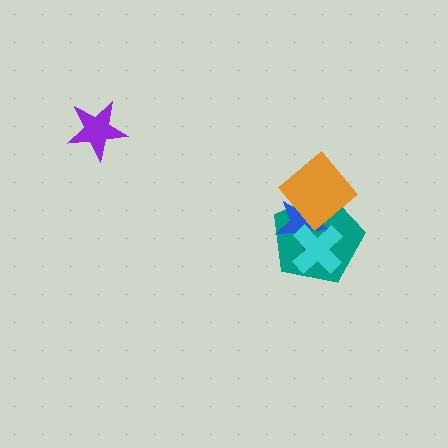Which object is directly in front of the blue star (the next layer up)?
The cyan cross is directly in front of the blue star.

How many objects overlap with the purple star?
0 objects overlap with the purple star.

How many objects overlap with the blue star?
3 objects overlap with the blue star.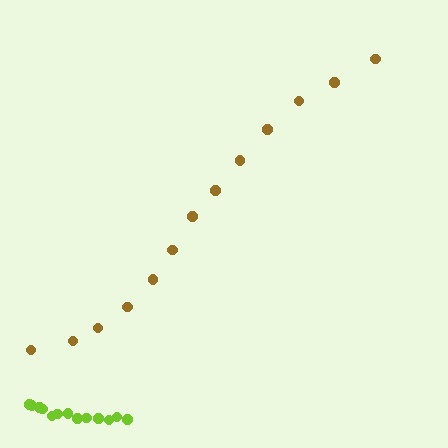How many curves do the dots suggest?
There are 2 distinct paths.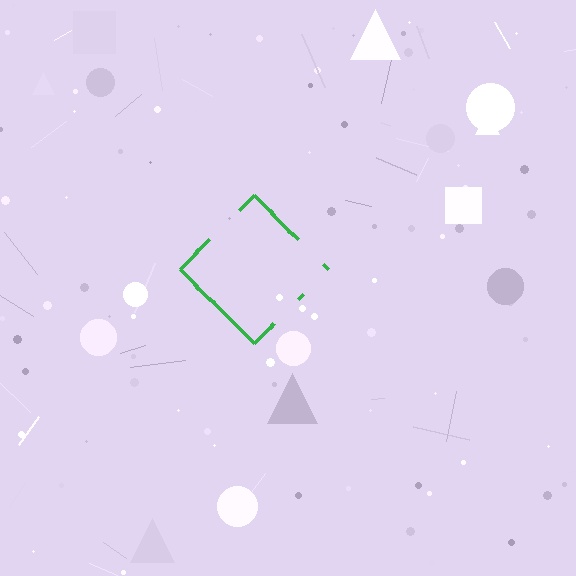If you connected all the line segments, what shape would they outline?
They would outline a diamond.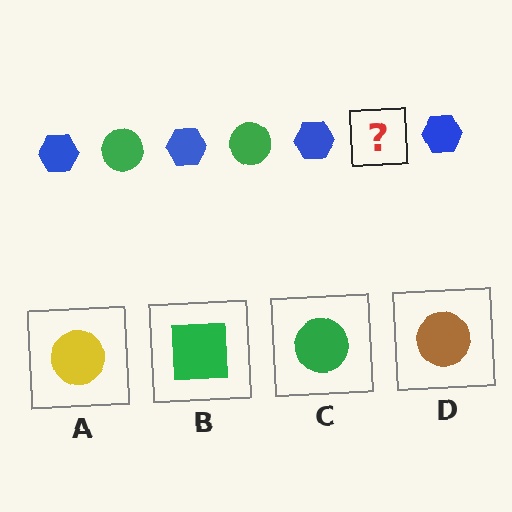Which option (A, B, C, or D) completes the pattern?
C.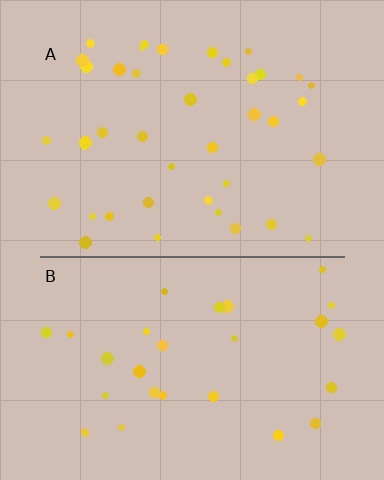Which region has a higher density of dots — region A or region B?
A (the top).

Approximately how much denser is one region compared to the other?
Approximately 1.4× — region A over region B.